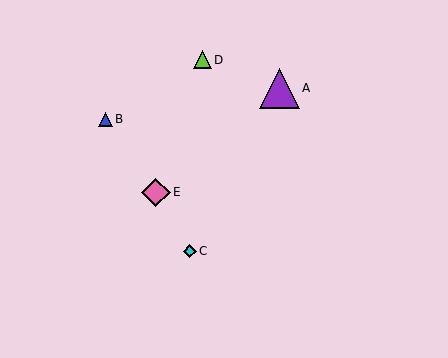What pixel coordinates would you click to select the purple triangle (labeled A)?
Click at (279, 88) to select the purple triangle A.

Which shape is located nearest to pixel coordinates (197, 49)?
The lime triangle (labeled D) at (202, 60) is nearest to that location.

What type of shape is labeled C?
Shape C is a cyan diamond.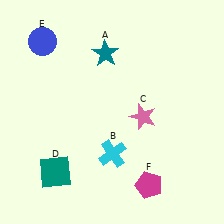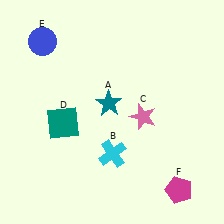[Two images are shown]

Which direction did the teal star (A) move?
The teal star (A) moved down.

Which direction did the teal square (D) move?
The teal square (D) moved up.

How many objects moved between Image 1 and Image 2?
3 objects moved between the two images.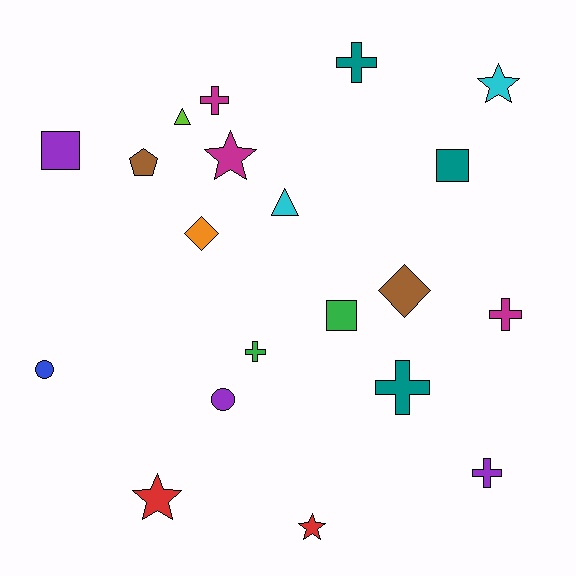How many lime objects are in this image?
There is 1 lime object.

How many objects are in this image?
There are 20 objects.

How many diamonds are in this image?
There are 2 diamonds.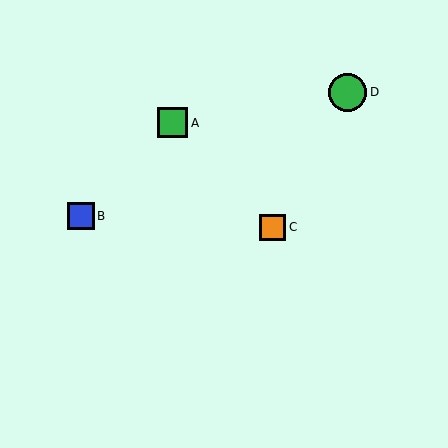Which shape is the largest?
The green circle (labeled D) is the largest.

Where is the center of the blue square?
The center of the blue square is at (81, 216).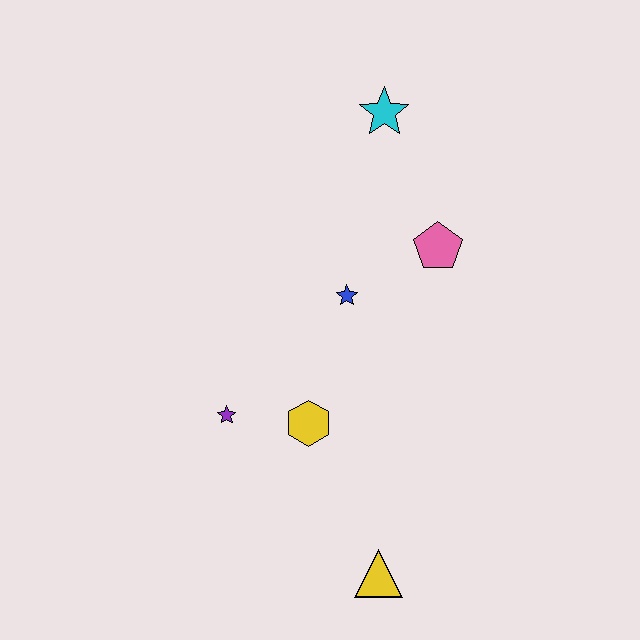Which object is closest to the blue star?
The pink pentagon is closest to the blue star.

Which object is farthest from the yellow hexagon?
The cyan star is farthest from the yellow hexagon.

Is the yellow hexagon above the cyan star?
No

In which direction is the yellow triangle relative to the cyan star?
The yellow triangle is below the cyan star.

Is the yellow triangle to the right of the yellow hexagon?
Yes